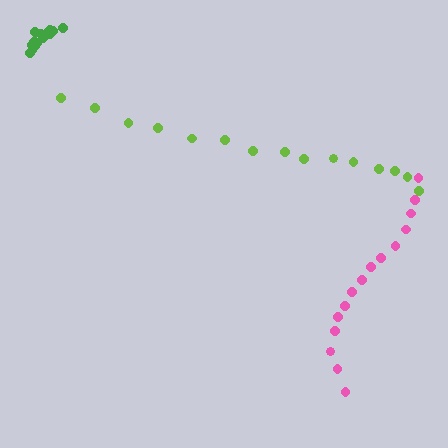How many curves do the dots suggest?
There are 3 distinct paths.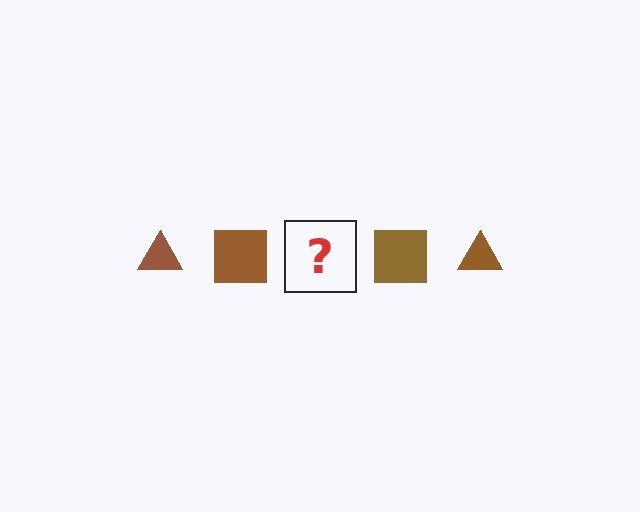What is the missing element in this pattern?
The missing element is a brown triangle.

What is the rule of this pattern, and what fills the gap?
The rule is that the pattern cycles through triangle, square shapes in brown. The gap should be filled with a brown triangle.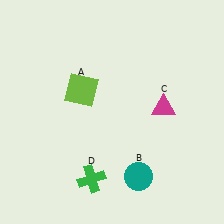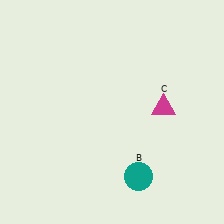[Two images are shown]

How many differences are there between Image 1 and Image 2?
There are 2 differences between the two images.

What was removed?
The lime square (A), the green cross (D) were removed in Image 2.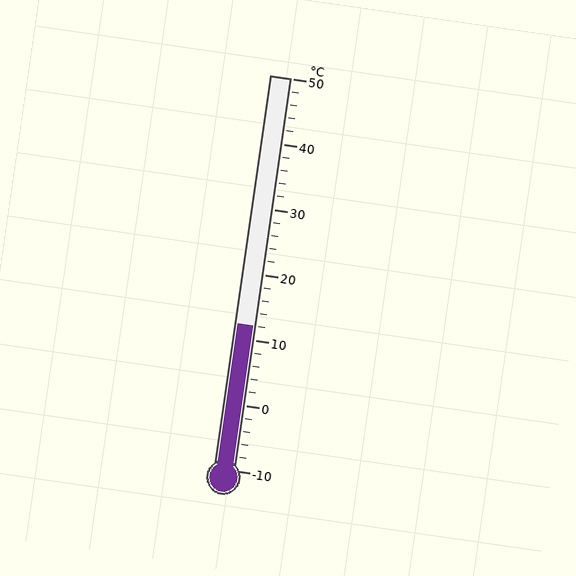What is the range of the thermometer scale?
The thermometer scale ranges from -10°C to 50°C.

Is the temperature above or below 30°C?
The temperature is below 30°C.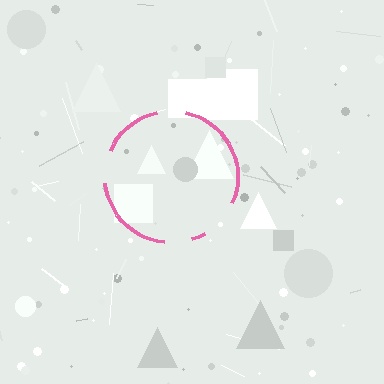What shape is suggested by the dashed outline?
The dashed outline suggests a circle.